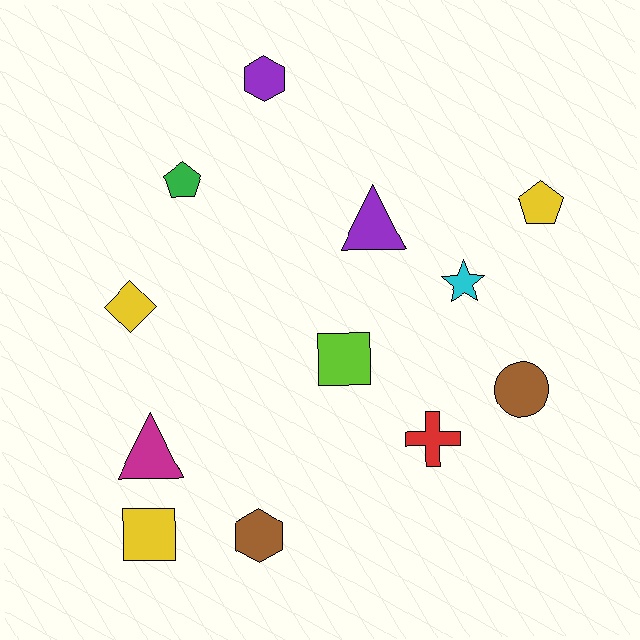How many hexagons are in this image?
There are 2 hexagons.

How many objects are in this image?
There are 12 objects.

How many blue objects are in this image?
There are no blue objects.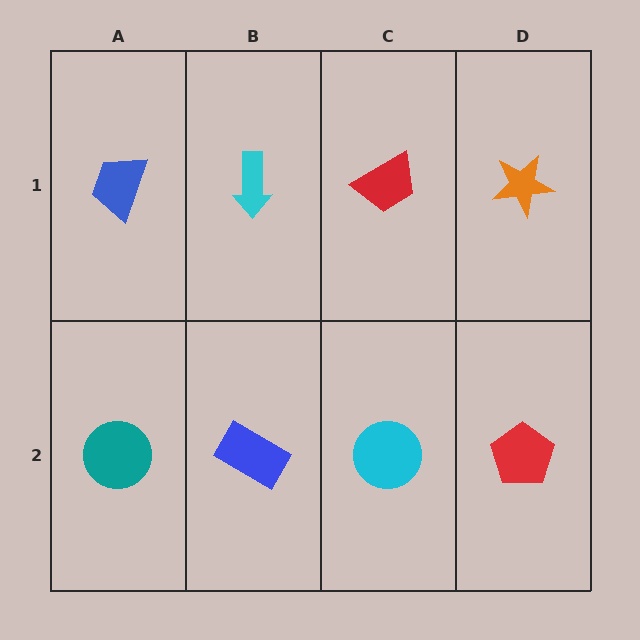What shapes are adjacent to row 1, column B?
A blue rectangle (row 2, column B), a blue trapezoid (row 1, column A), a red trapezoid (row 1, column C).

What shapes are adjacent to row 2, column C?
A red trapezoid (row 1, column C), a blue rectangle (row 2, column B), a red pentagon (row 2, column D).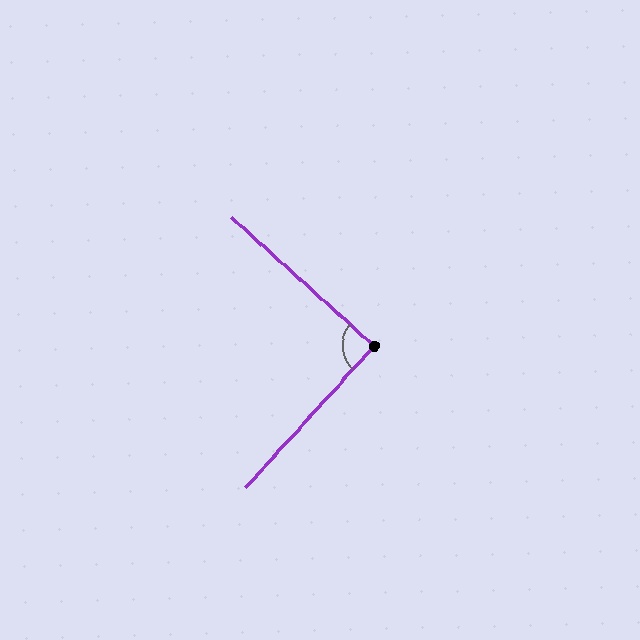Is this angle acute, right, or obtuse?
It is approximately a right angle.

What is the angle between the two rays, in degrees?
Approximately 90 degrees.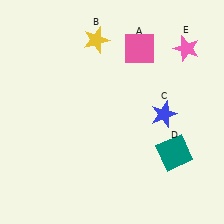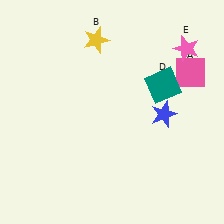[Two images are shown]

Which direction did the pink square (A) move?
The pink square (A) moved right.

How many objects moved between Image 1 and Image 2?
2 objects moved between the two images.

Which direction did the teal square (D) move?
The teal square (D) moved up.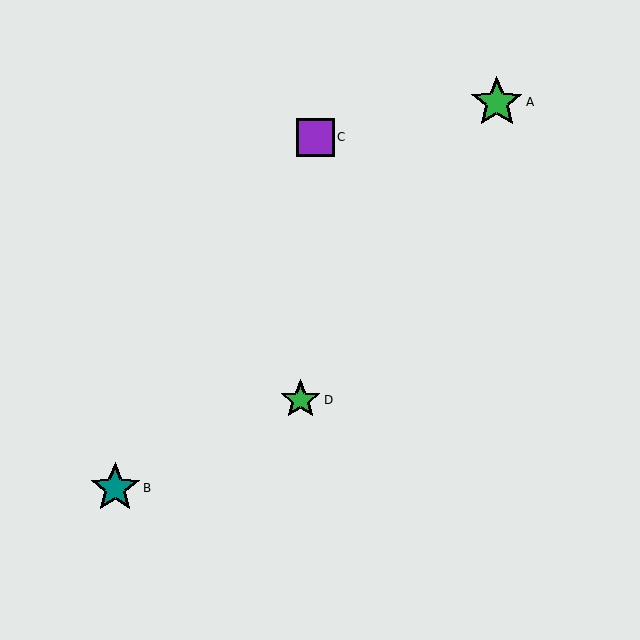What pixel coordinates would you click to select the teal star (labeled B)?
Click at (115, 488) to select the teal star B.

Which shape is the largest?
The green star (labeled A) is the largest.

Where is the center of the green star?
The center of the green star is at (301, 400).